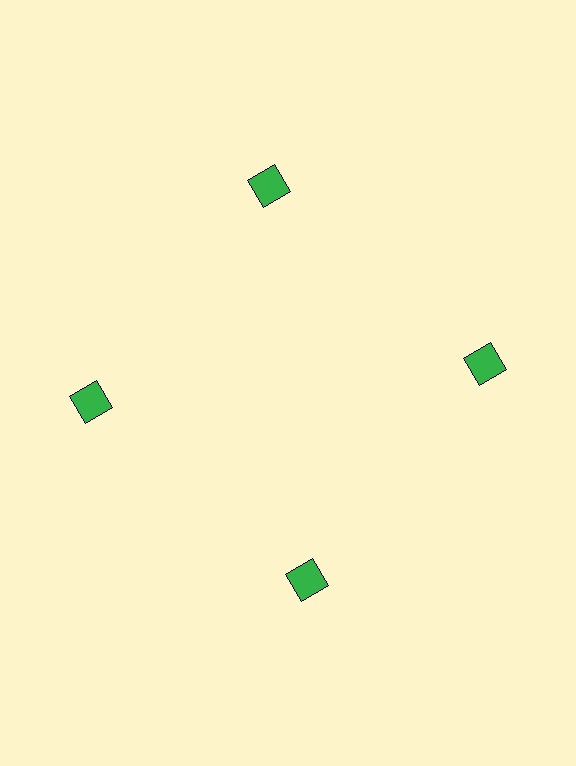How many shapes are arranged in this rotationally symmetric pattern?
There are 4 shapes, arranged in 4 groups of 1.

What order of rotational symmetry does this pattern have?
This pattern has 4-fold rotational symmetry.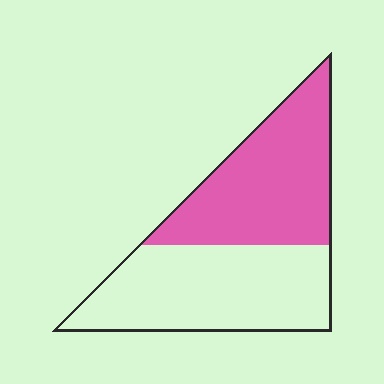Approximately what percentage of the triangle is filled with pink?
Approximately 50%.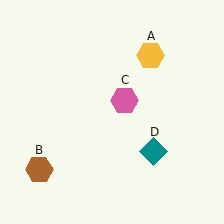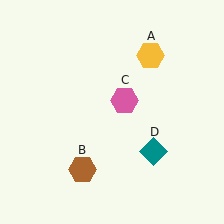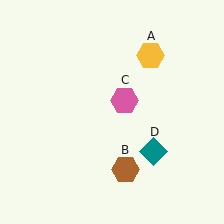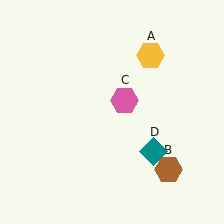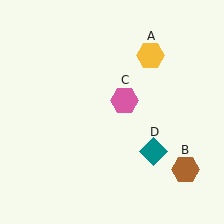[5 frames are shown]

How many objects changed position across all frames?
1 object changed position: brown hexagon (object B).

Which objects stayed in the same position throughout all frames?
Yellow hexagon (object A) and pink hexagon (object C) and teal diamond (object D) remained stationary.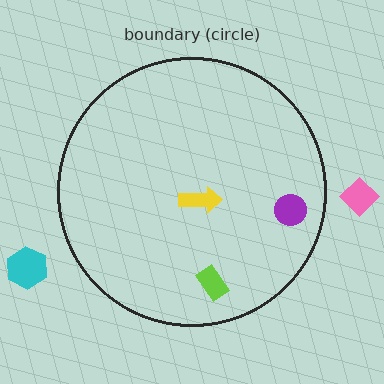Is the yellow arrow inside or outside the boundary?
Inside.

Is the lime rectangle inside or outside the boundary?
Inside.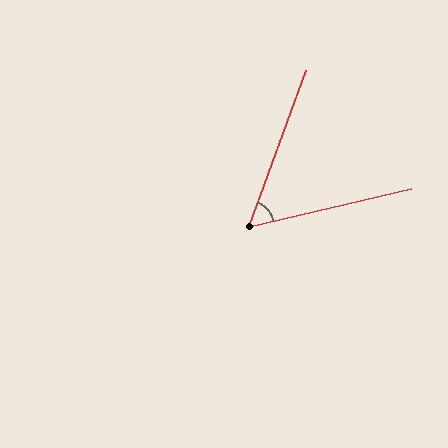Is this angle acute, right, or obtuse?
It is acute.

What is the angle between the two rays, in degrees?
Approximately 57 degrees.